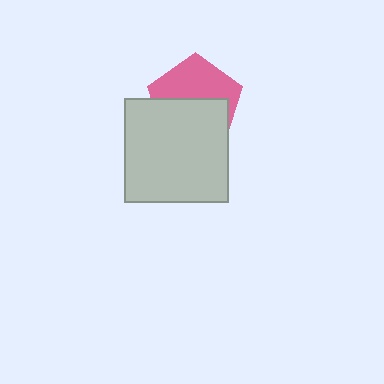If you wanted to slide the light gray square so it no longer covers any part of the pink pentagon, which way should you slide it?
Slide it down — that is the most direct way to separate the two shapes.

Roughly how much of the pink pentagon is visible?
About half of it is visible (roughly 46%).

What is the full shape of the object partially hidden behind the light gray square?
The partially hidden object is a pink pentagon.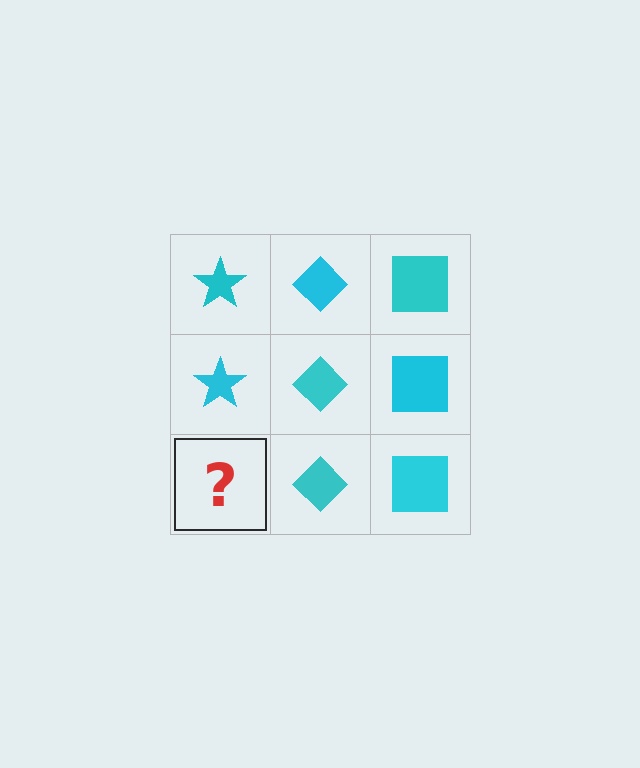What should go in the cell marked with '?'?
The missing cell should contain a cyan star.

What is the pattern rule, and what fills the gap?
The rule is that each column has a consistent shape. The gap should be filled with a cyan star.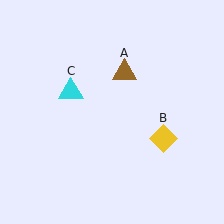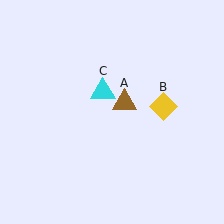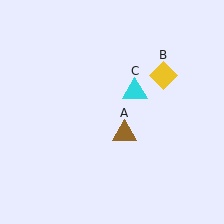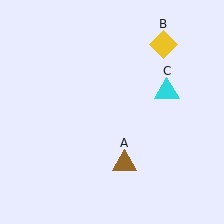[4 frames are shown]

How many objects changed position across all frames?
3 objects changed position: brown triangle (object A), yellow diamond (object B), cyan triangle (object C).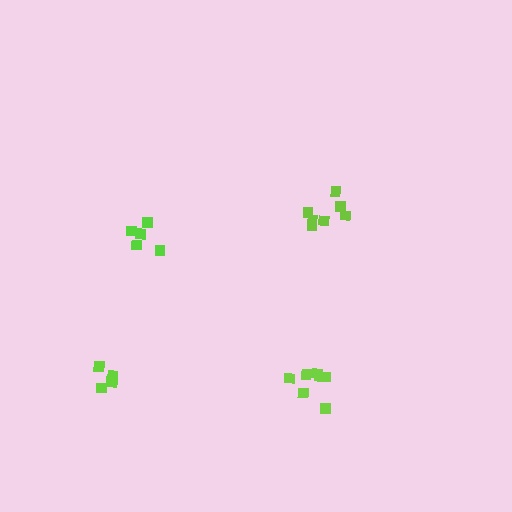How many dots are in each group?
Group 1: 7 dots, Group 2: 5 dots, Group 3: 7 dots, Group 4: 5 dots (24 total).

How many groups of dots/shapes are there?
There are 4 groups.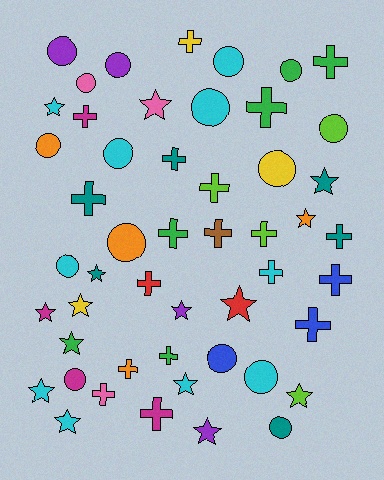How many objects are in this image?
There are 50 objects.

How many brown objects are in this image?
There is 1 brown object.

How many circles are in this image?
There are 16 circles.